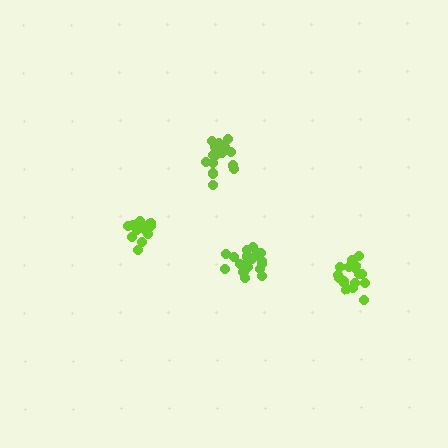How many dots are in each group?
Group 1: 19 dots, Group 2: 14 dots, Group 3: 16 dots, Group 4: 17 dots (66 total).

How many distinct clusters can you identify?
There are 4 distinct clusters.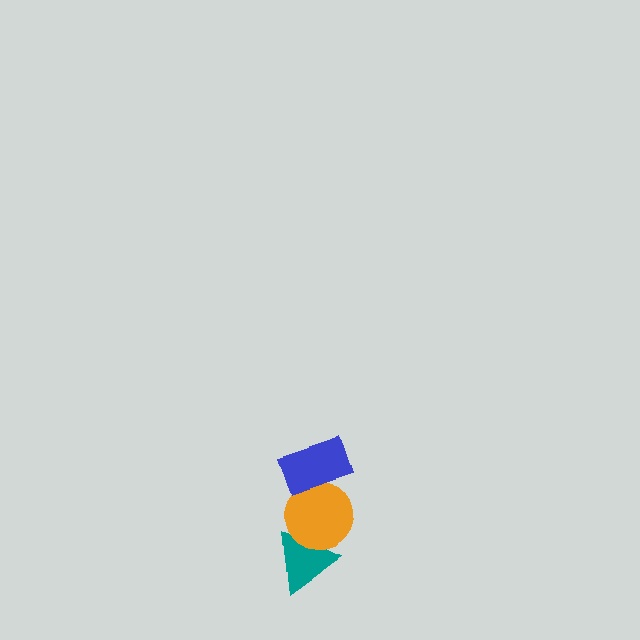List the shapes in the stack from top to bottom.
From top to bottom: the blue rectangle, the orange circle, the teal triangle.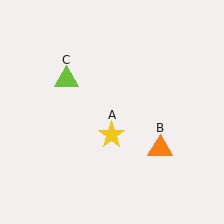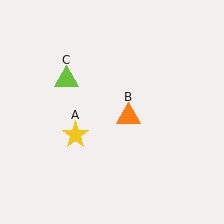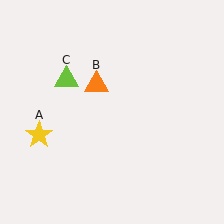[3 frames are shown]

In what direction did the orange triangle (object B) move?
The orange triangle (object B) moved up and to the left.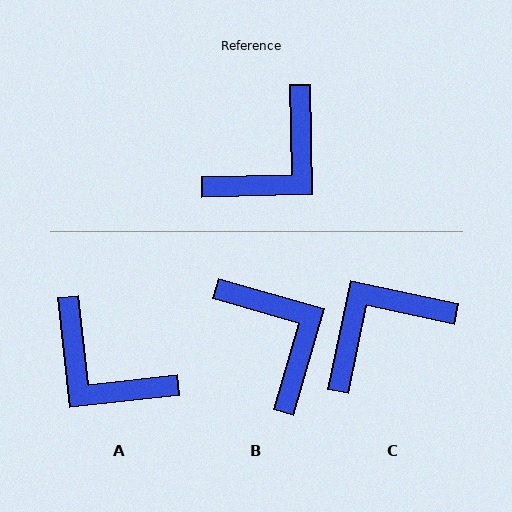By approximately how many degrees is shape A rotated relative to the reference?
Approximately 85 degrees clockwise.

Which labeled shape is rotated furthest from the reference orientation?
C, about 167 degrees away.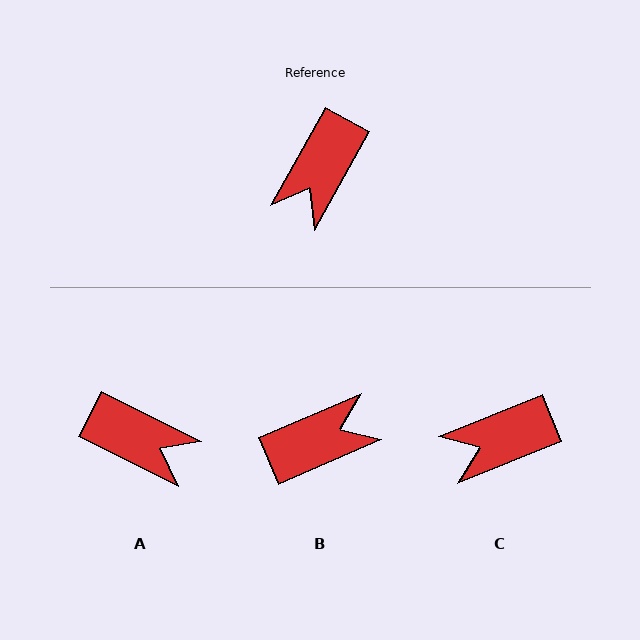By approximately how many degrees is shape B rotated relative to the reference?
Approximately 142 degrees counter-clockwise.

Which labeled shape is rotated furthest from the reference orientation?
B, about 142 degrees away.